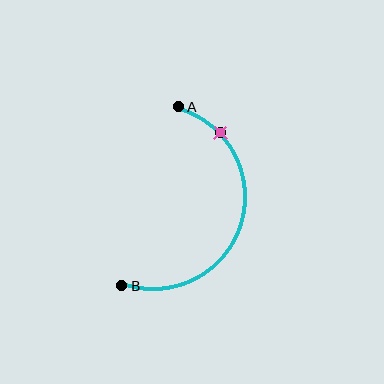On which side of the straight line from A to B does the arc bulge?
The arc bulges to the right of the straight line connecting A and B.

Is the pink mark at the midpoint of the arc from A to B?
No. The pink mark lies on the arc but is closer to endpoint A. The arc midpoint would be at the point on the curve equidistant along the arc from both A and B.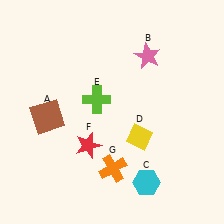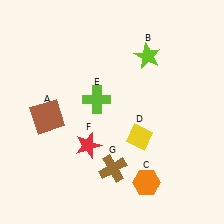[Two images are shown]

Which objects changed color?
B changed from pink to lime. C changed from cyan to orange. G changed from orange to brown.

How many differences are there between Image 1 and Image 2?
There are 3 differences between the two images.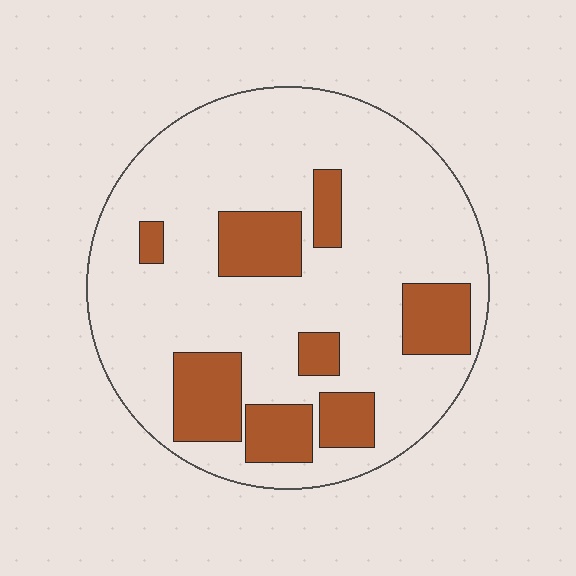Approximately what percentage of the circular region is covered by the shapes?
Approximately 25%.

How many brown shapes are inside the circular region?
8.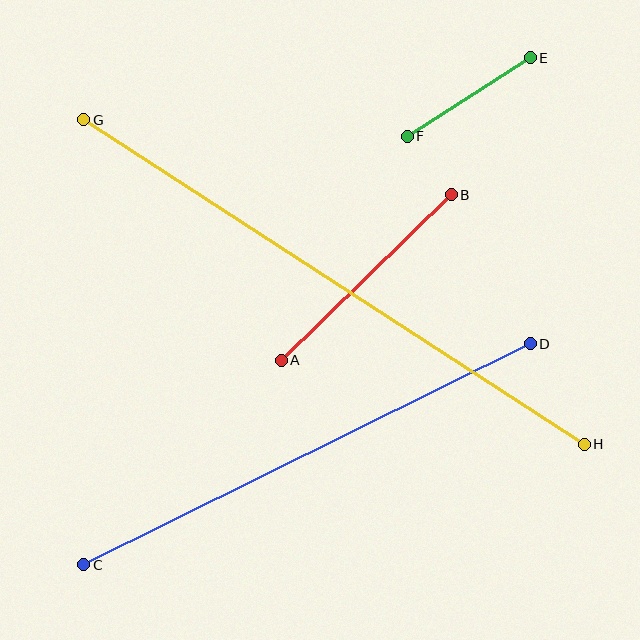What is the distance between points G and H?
The distance is approximately 597 pixels.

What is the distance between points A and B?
The distance is approximately 237 pixels.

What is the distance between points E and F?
The distance is approximately 146 pixels.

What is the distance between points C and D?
The distance is approximately 498 pixels.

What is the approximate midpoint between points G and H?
The midpoint is at approximately (334, 282) pixels.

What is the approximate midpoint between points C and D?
The midpoint is at approximately (307, 454) pixels.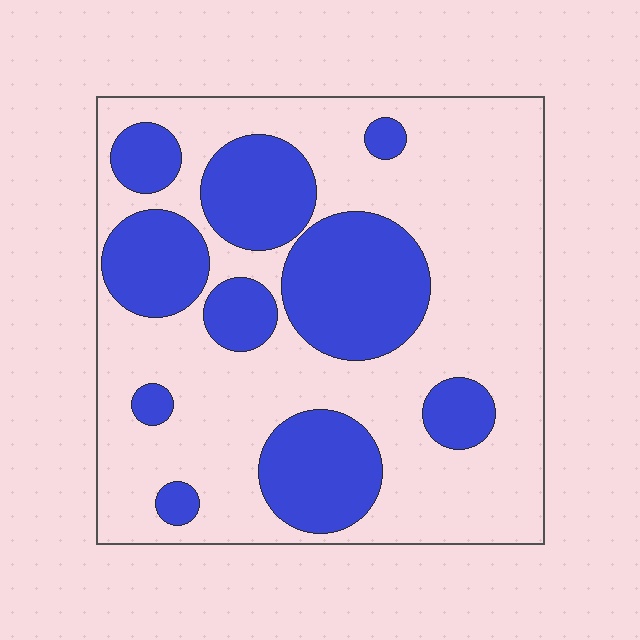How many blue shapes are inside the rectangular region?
10.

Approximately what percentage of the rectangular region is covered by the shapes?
Approximately 35%.